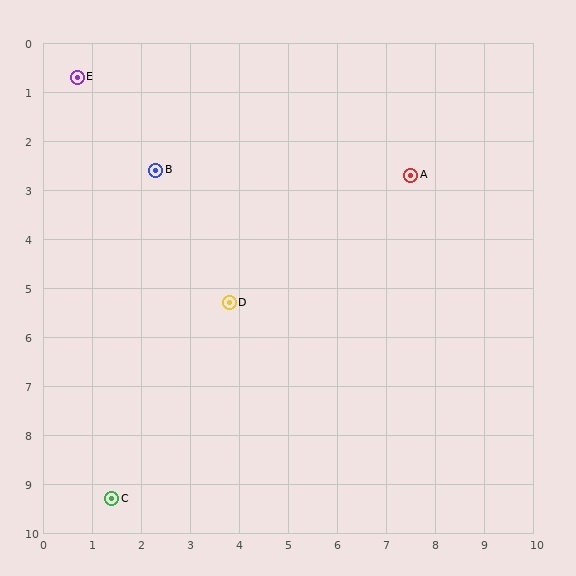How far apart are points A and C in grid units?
Points A and C are about 9.0 grid units apart.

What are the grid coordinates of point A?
Point A is at approximately (7.5, 2.7).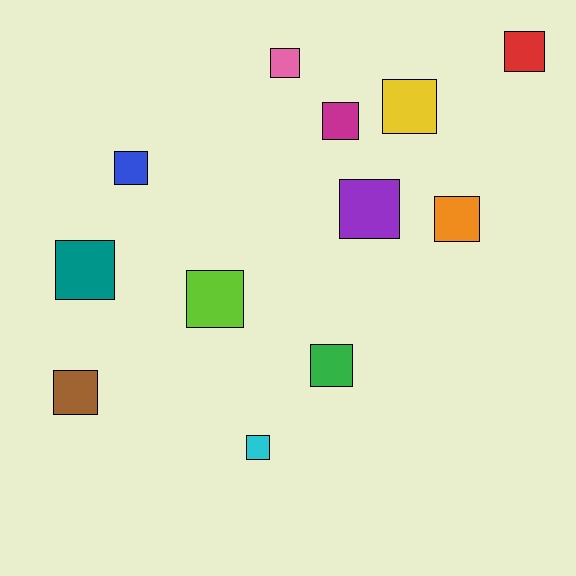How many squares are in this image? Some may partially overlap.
There are 12 squares.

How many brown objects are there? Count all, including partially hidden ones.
There is 1 brown object.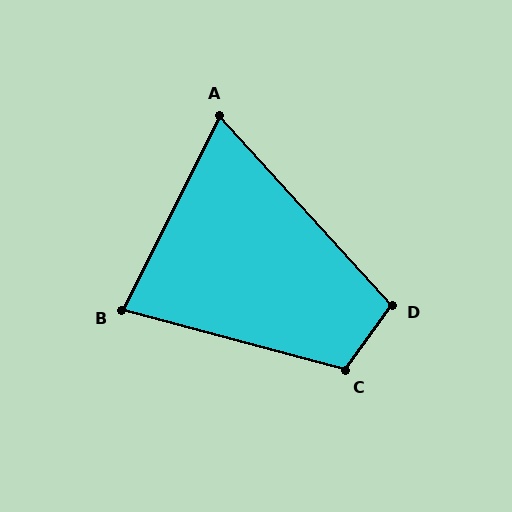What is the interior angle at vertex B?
Approximately 78 degrees (acute).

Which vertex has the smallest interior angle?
A, at approximately 69 degrees.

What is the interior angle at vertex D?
Approximately 102 degrees (obtuse).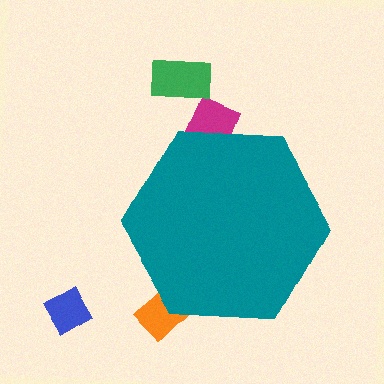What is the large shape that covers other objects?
A teal hexagon.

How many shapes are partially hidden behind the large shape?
2 shapes are partially hidden.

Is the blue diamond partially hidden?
No, the blue diamond is fully visible.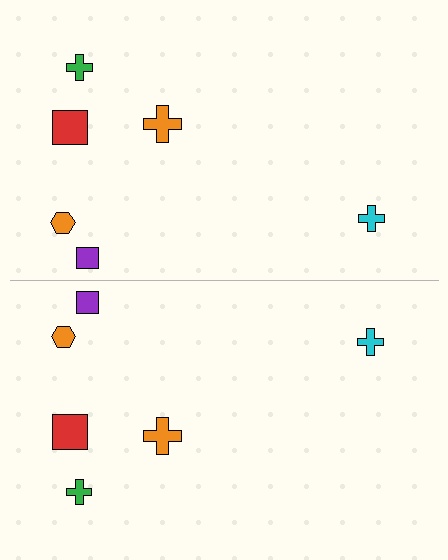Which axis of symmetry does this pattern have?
The pattern has a horizontal axis of symmetry running through the center of the image.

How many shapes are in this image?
There are 12 shapes in this image.